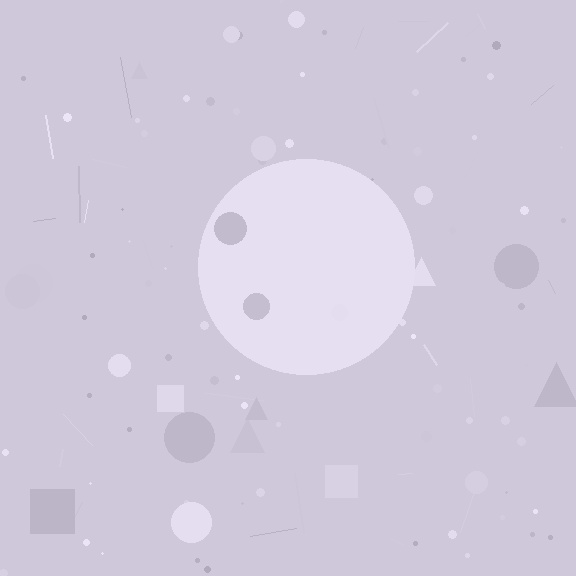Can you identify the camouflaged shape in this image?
The camouflaged shape is a circle.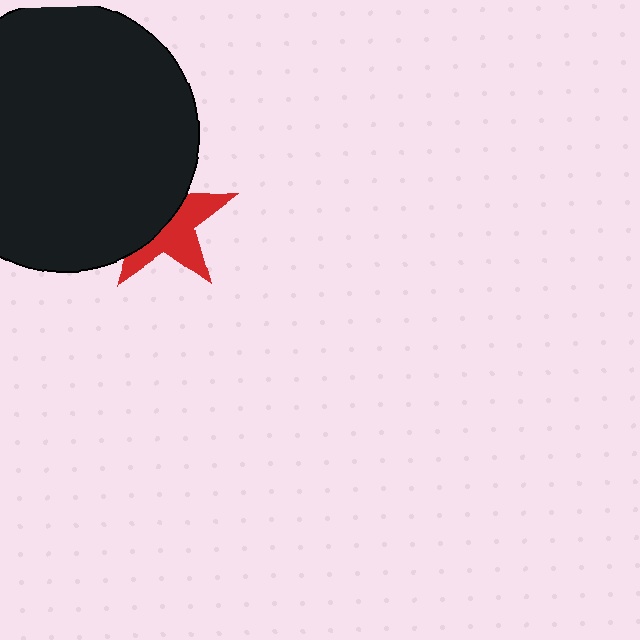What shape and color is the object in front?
The object in front is a black circle.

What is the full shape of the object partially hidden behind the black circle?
The partially hidden object is a red star.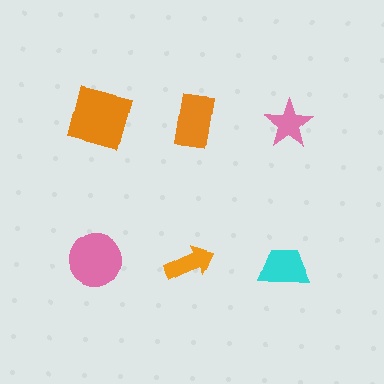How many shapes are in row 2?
3 shapes.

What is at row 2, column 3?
A cyan trapezoid.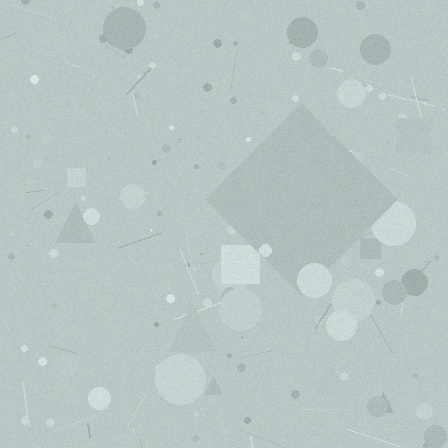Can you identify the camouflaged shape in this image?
The camouflaged shape is a diamond.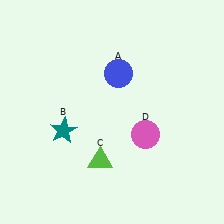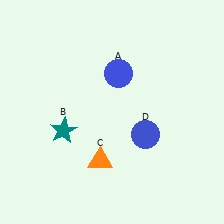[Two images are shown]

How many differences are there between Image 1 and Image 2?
There are 2 differences between the two images.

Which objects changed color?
C changed from lime to orange. D changed from pink to blue.